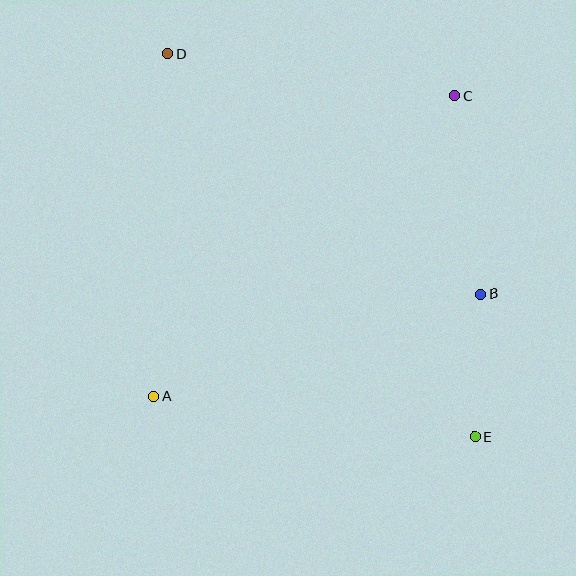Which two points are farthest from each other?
Points D and E are farthest from each other.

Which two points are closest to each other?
Points B and E are closest to each other.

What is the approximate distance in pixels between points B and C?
The distance between B and C is approximately 200 pixels.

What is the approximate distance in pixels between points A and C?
The distance between A and C is approximately 426 pixels.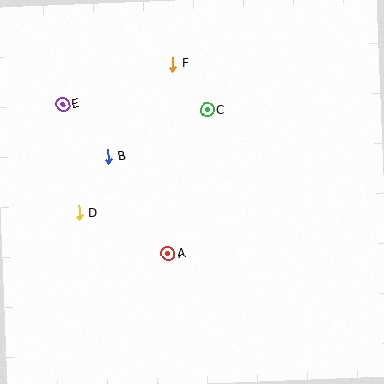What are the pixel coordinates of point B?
Point B is at (108, 156).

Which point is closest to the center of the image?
Point A at (168, 254) is closest to the center.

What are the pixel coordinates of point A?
Point A is at (168, 254).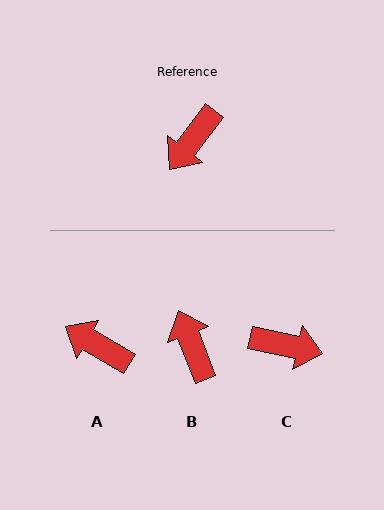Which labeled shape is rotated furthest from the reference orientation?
B, about 121 degrees away.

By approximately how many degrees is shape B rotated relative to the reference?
Approximately 121 degrees clockwise.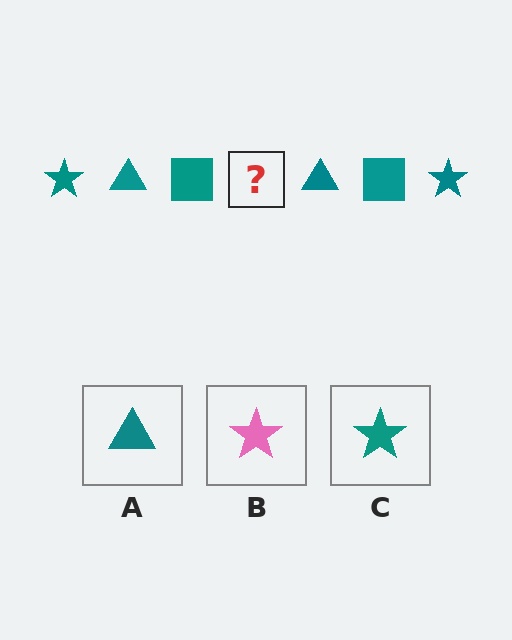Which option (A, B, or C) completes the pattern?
C.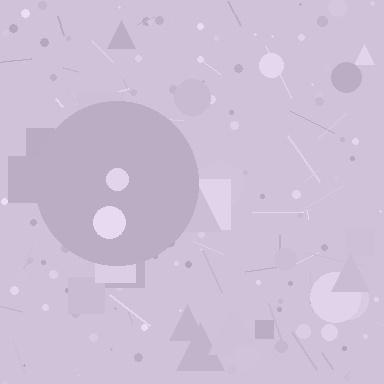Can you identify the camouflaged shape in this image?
The camouflaged shape is a circle.